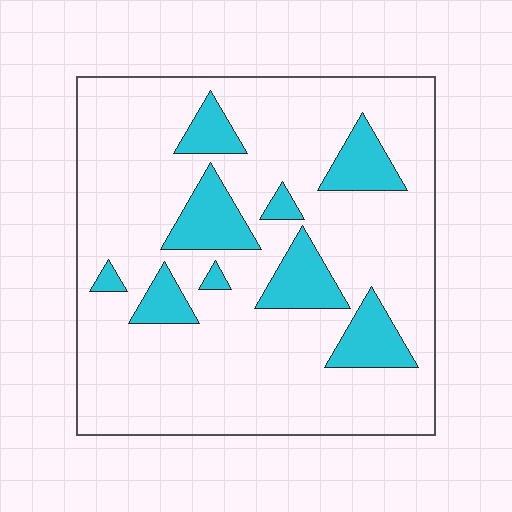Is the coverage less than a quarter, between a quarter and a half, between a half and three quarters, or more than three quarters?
Less than a quarter.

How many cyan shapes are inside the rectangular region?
9.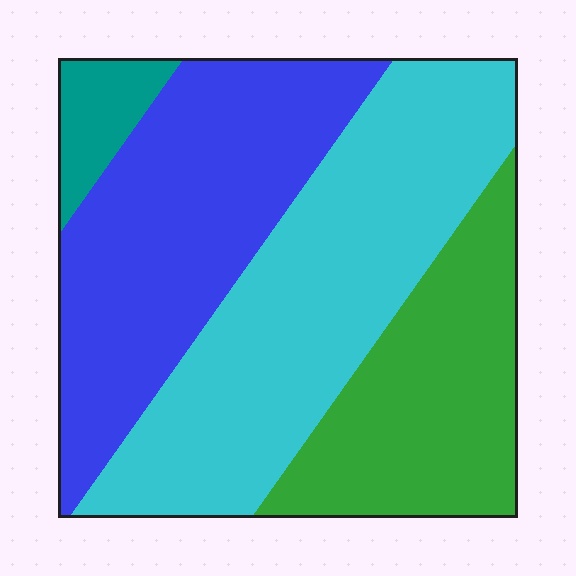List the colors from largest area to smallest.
From largest to smallest: cyan, blue, green, teal.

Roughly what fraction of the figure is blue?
Blue takes up between a sixth and a third of the figure.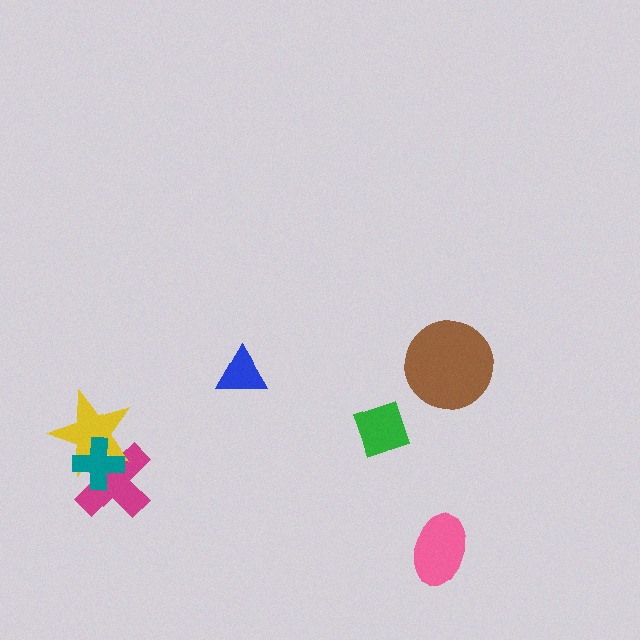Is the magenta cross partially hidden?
Yes, it is partially covered by another shape.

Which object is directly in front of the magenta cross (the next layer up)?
The yellow star is directly in front of the magenta cross.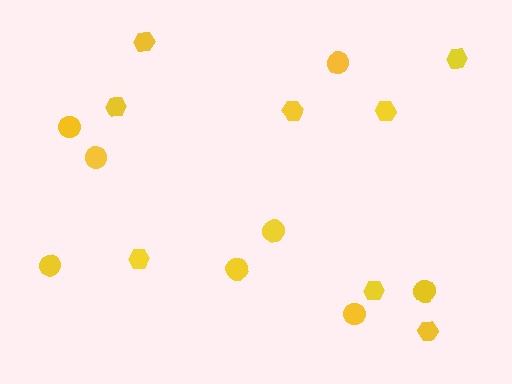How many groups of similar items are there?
There are 2 groups: one group of hexagons (8) and one group of circles (8).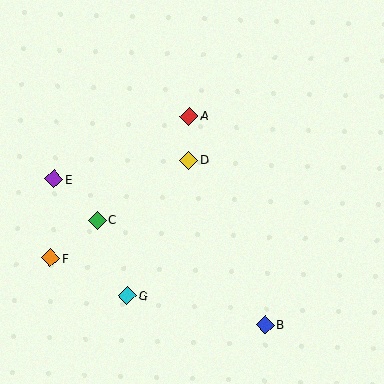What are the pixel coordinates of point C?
Point C is at (97, 220).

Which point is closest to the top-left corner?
Point E is closest to the top-left corner.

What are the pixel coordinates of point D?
Point D is at (189, 160).